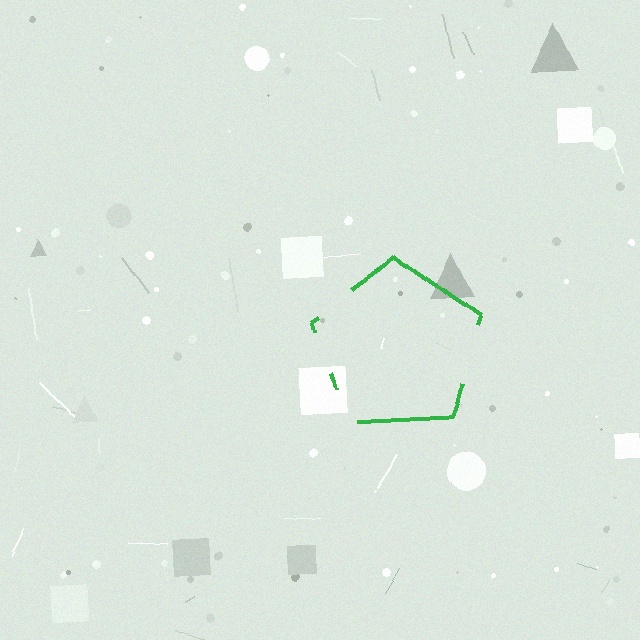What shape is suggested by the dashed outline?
The dashed outline suggests a pentagon.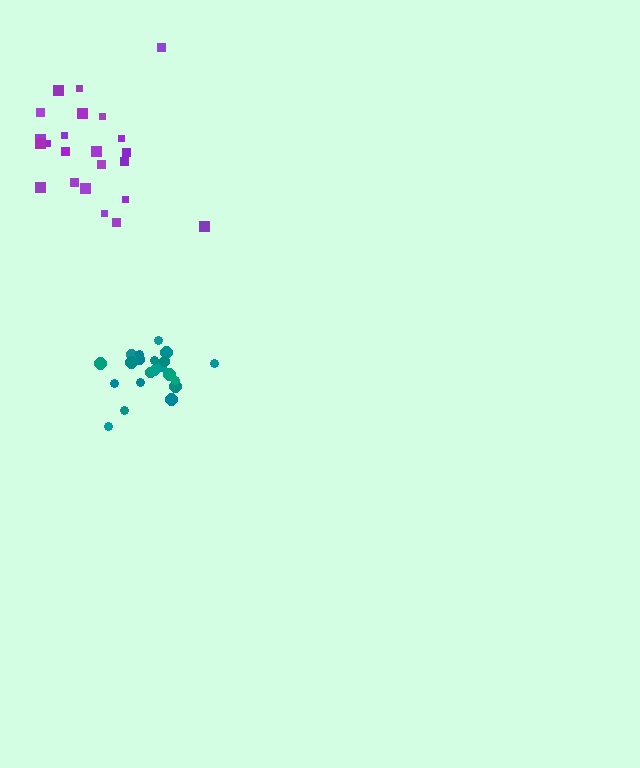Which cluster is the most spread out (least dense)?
Purple.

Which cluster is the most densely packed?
Teal.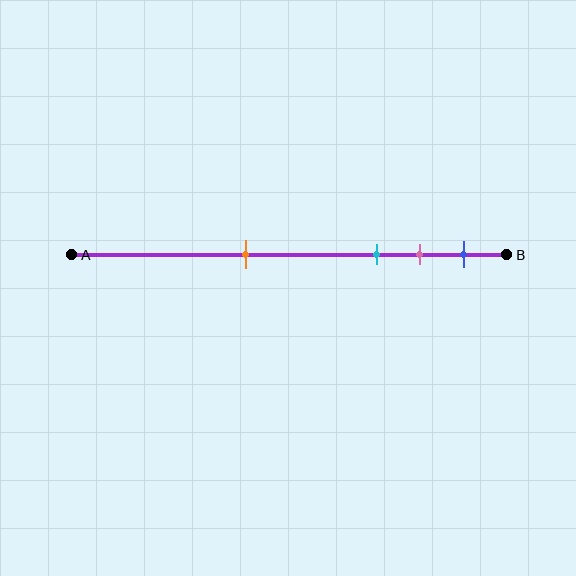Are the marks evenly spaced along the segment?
No, the marks are not evenly spaced.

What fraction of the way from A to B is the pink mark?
The pink mark is approximately 80% (0.8) of the way from A to B.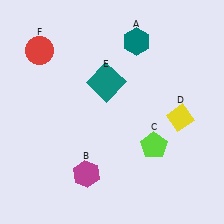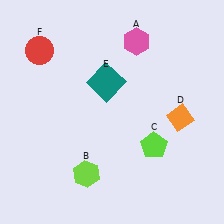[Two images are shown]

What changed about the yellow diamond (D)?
In Image 1, D is yellow. In Image 2, it changed to orange.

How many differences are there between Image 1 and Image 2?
There are 3 differences between the two images.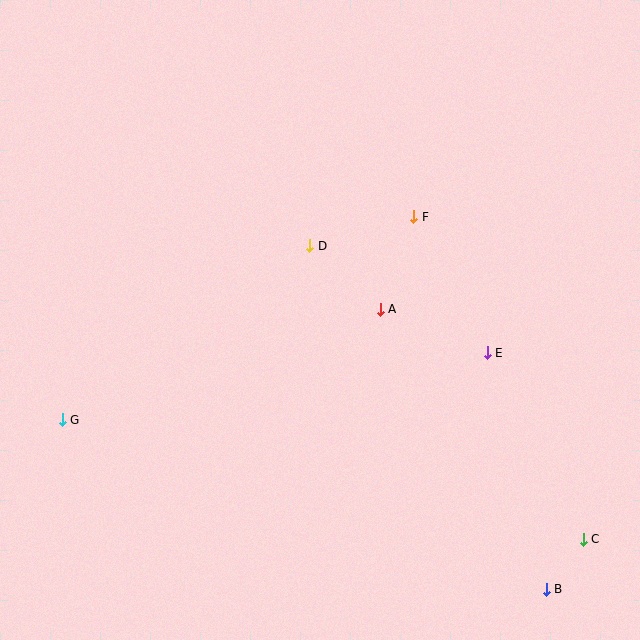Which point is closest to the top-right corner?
Point F is closest to the top-right corner.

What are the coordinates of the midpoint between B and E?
The midpoint between B and E is at (517, 471).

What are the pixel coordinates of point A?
Point A is at (380, 309).